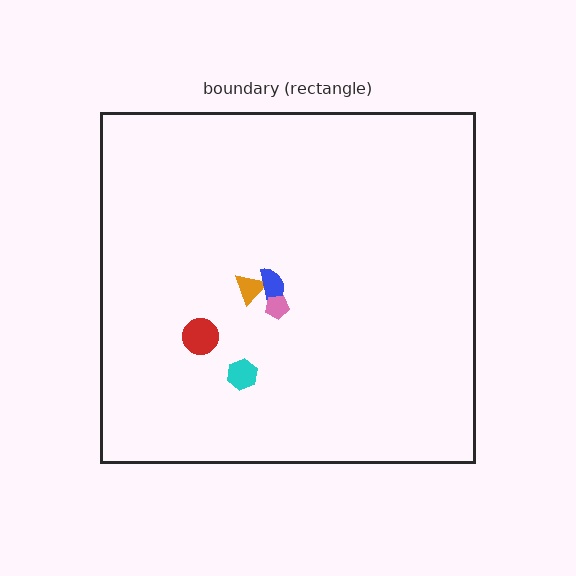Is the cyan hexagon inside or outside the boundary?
Inside.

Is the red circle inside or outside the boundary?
Inside.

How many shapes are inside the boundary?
5 inside, 0 outside.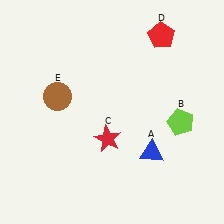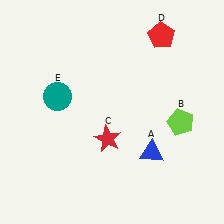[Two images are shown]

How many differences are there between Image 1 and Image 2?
There is 1 difference between the two images.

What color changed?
The circle (E) changed from brown in Image 1 to teal in Image 2.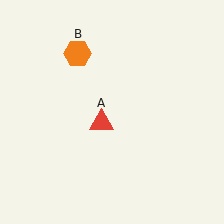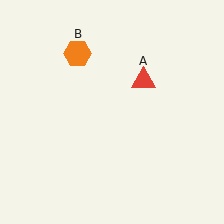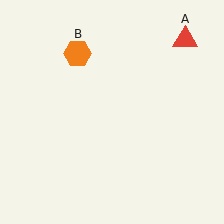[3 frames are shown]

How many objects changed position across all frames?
1 object changed position: red triangle (object A).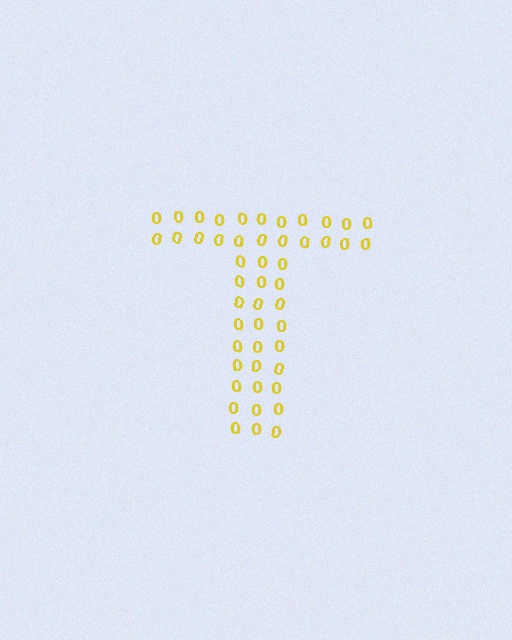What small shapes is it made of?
It is made of small digit 0's.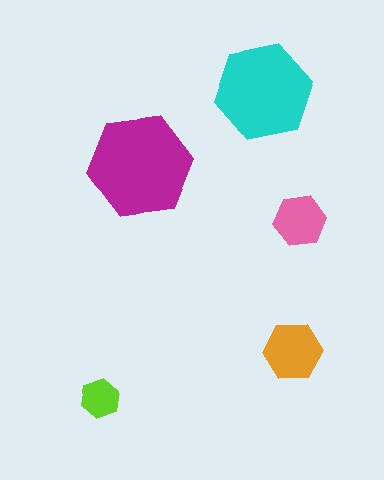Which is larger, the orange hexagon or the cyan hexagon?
The cyan one.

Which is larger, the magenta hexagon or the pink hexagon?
The magenta one.